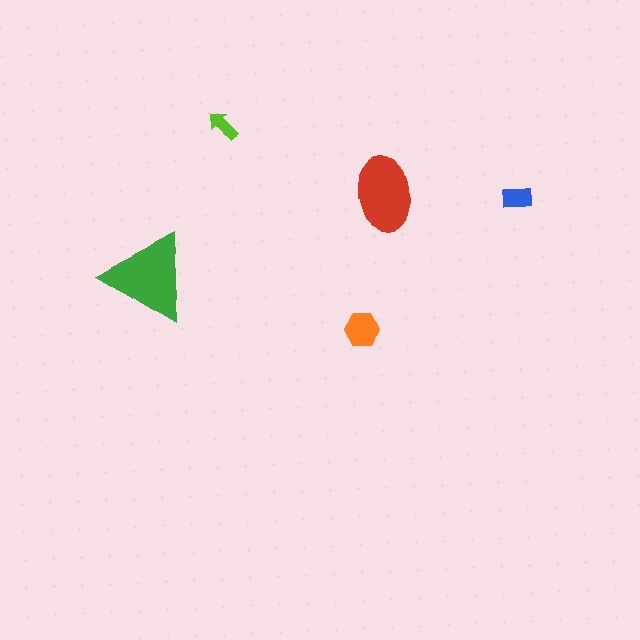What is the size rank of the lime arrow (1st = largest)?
5th.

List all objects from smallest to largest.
The lime arrow, the blue rectangle, the orange hexagon, the red ellipse, the green triangle.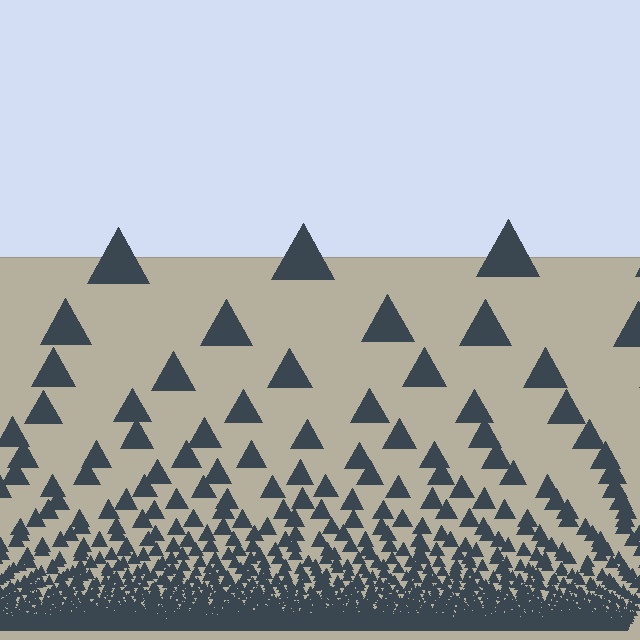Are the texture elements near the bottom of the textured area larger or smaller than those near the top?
Smaller. The gradient is inverted — elements near the bottom are smaller and denser.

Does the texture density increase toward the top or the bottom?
Density increases toward the bottom.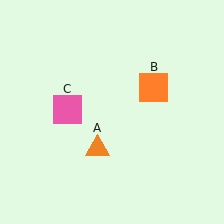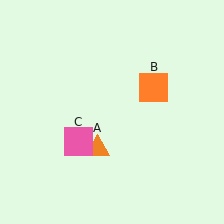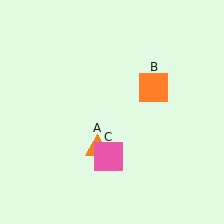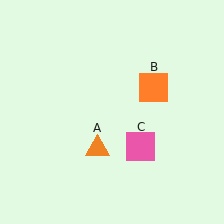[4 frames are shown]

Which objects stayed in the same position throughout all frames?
Orange triangle (object A) and orange square (object B) remained stationary.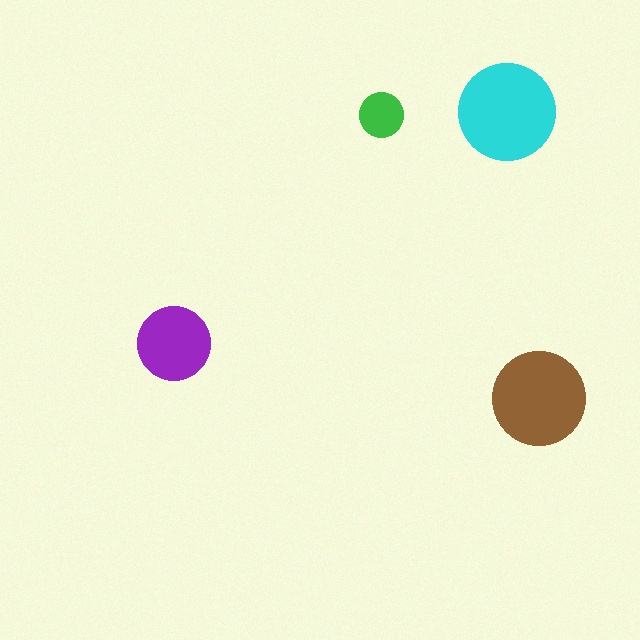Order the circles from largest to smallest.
the cyan one, the brown one, the purple one, the green one.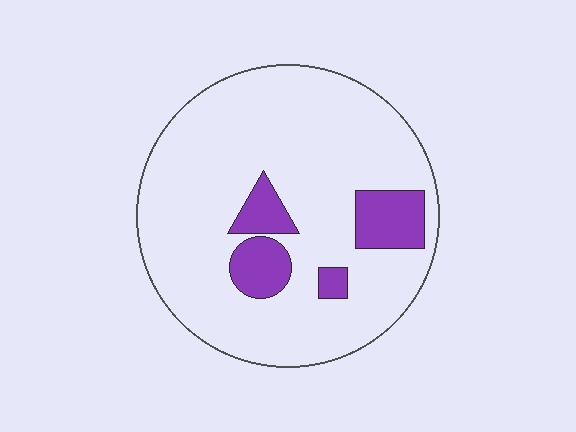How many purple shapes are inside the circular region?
4.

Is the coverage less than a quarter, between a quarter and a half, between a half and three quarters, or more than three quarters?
Less than a quarter.